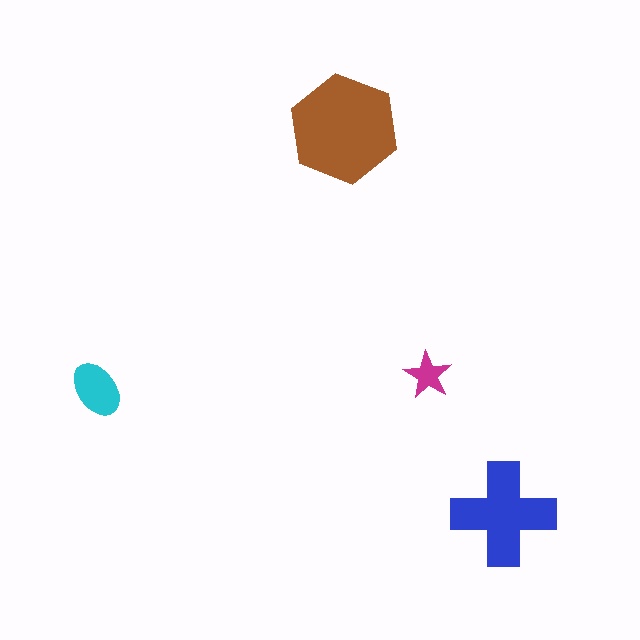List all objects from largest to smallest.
The brown hexagon, the blue cross, the cyan ellipse, the magenta star.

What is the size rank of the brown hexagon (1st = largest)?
1st.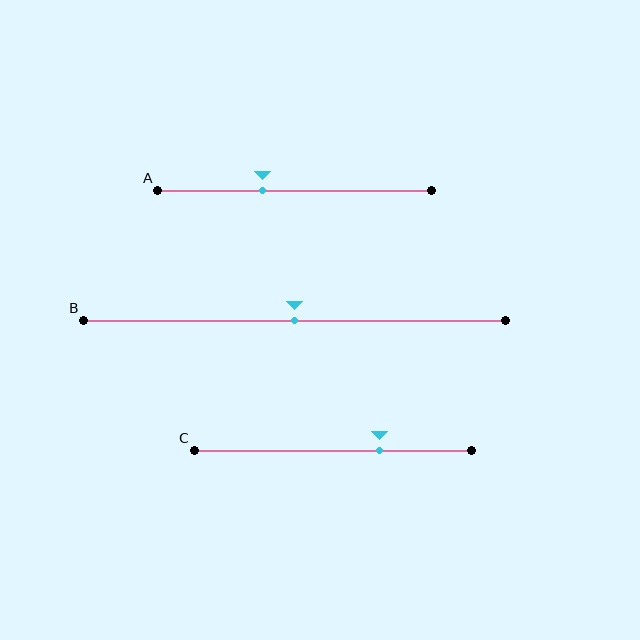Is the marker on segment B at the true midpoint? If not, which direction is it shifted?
Yes, the marker on segment B is at the true midpoint.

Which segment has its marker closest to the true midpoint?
Segment B has its marker closest to the true midpoint.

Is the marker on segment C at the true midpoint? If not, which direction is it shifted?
No, the marker on segment C is shifted to the right by about 17% of the segment length.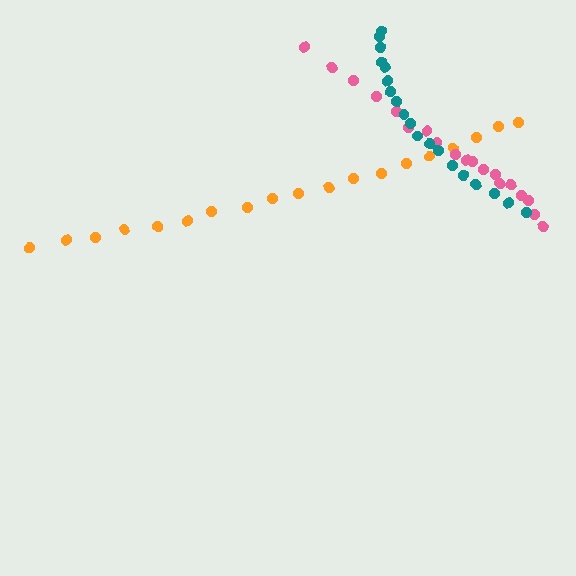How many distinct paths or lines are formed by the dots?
There are 3 distinct paths.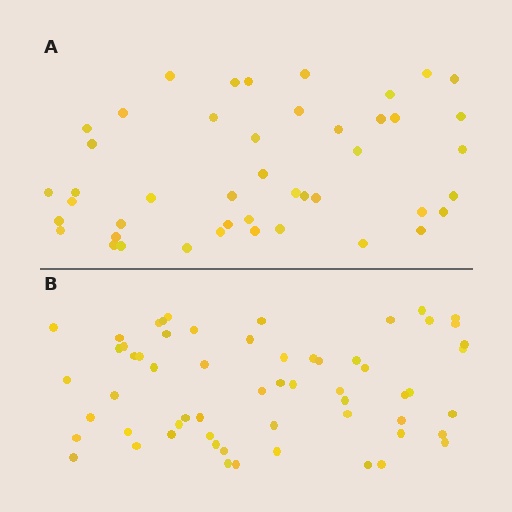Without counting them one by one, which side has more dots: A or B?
Region B (the bottom region) has more dots.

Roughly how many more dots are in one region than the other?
Region B has approximately 15 more dots than region A.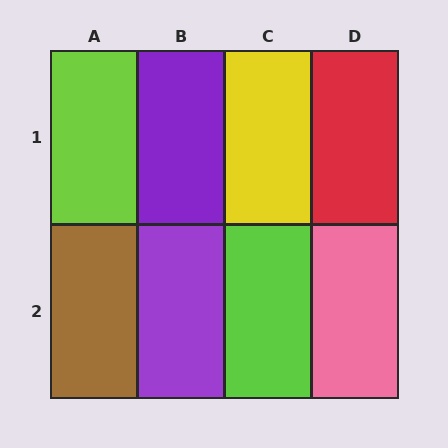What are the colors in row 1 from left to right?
Lime, purple, yellow, red.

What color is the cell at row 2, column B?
Purple.